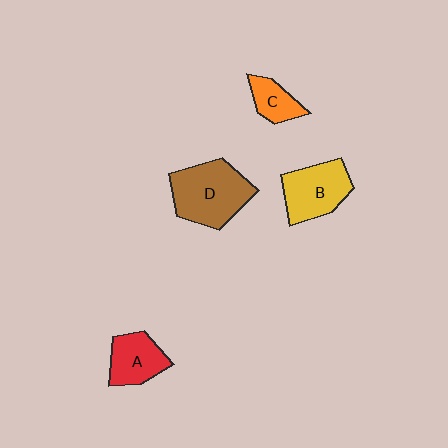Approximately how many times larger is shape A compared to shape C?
Approximately 1.4 times.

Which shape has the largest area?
Shape D (brown).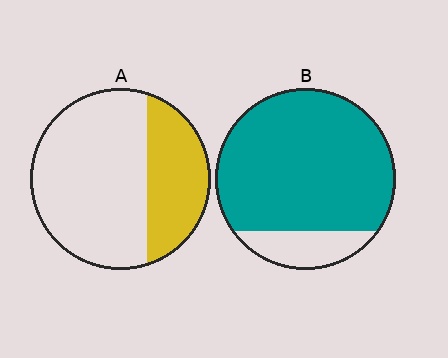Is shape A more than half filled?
No.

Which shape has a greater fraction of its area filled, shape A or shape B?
Shape B.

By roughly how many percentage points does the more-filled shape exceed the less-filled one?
By roughly 55 percentage points (B over A).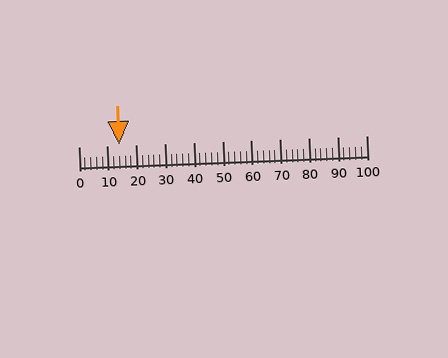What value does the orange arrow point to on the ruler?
The orange arrow points to approximately 14.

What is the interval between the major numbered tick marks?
The major tick marks are spaced 10 units apart.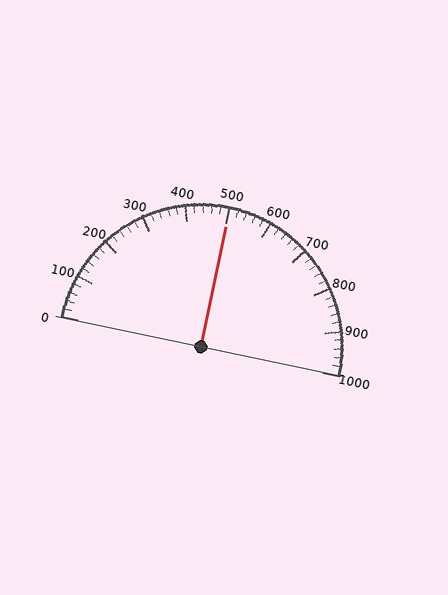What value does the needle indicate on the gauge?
The needle indicates approximately 500.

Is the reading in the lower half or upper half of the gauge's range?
The reading is in the upper half of the range (0 to 1000).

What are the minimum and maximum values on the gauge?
The gauge ranges from 0 to 1000.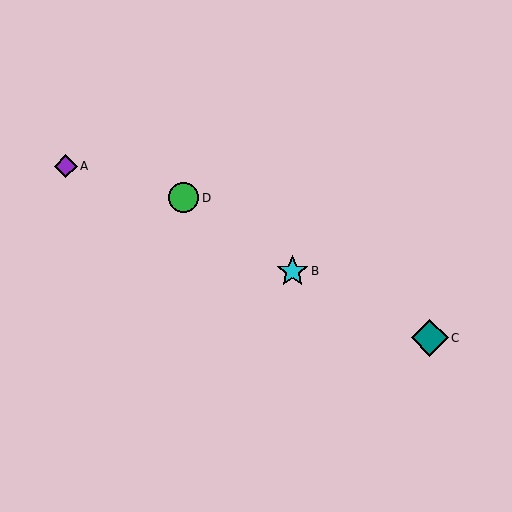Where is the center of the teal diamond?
The center of the teal diamond is at (430, 338).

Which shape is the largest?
The teal diamond (labeled C) is the largest.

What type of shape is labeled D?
Shape D is a green circle.